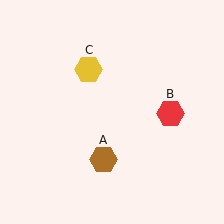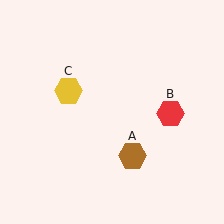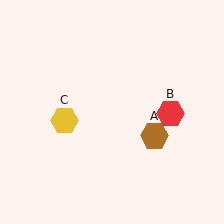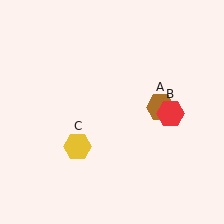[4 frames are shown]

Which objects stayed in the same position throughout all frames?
Red hexagon (object B) remained stationary.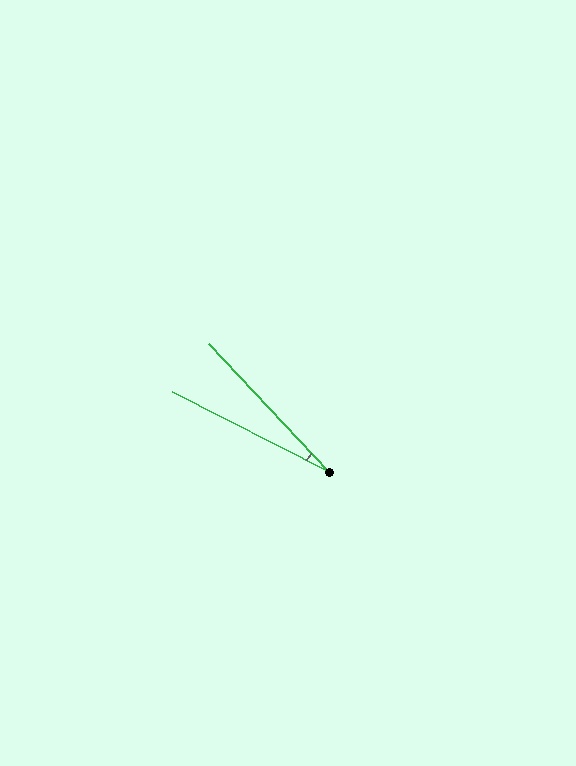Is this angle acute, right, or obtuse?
It is acute.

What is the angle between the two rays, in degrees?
Approximately 20 degrees.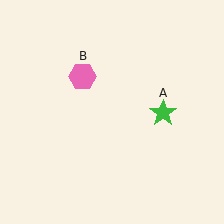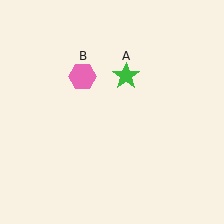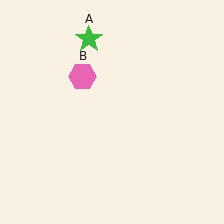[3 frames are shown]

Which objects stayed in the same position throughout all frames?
Pink hexagon (object B) remained stationary.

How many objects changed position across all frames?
1 object changed position: green star (object A).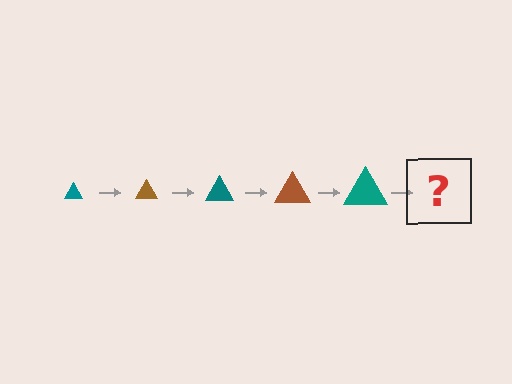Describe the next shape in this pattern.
It should be a brown triangle, larger than the previous one.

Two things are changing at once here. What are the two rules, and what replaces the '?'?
The two rules are that the triangle grows larger each step and the color cycles through teal and brown. The '?' should be a brown triangle, larger than the previous one.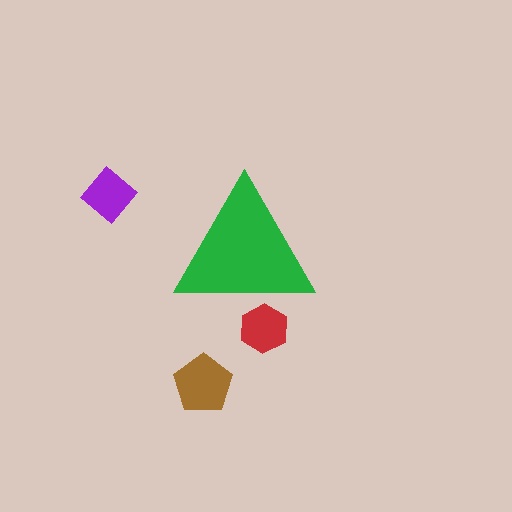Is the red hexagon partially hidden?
Yes, the red hexagon is partially hidden behind the green triangle.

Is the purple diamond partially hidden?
No, the purple diamond is fully visible.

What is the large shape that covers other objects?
A green triangle.